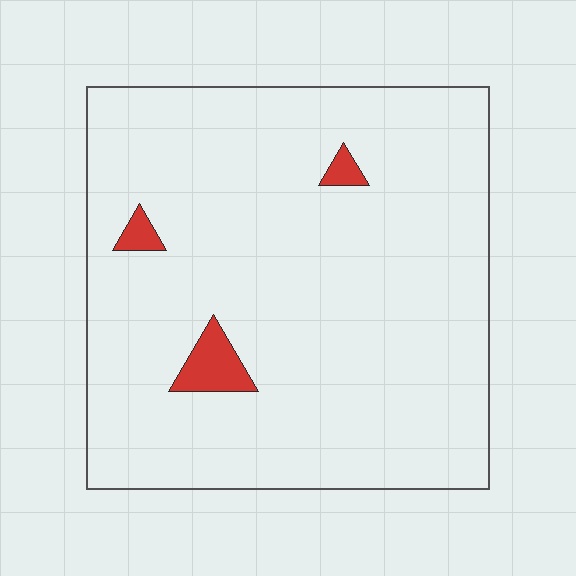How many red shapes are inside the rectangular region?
3.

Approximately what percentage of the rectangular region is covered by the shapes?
Approximately 5%.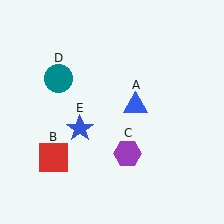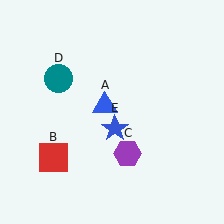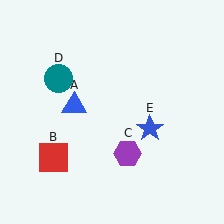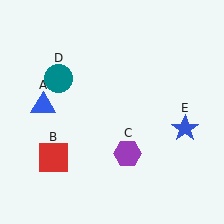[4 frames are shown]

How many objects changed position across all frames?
2 objects changed position: blue triangle (object A), blue star (object E).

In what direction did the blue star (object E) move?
The blue star (object E) moved right.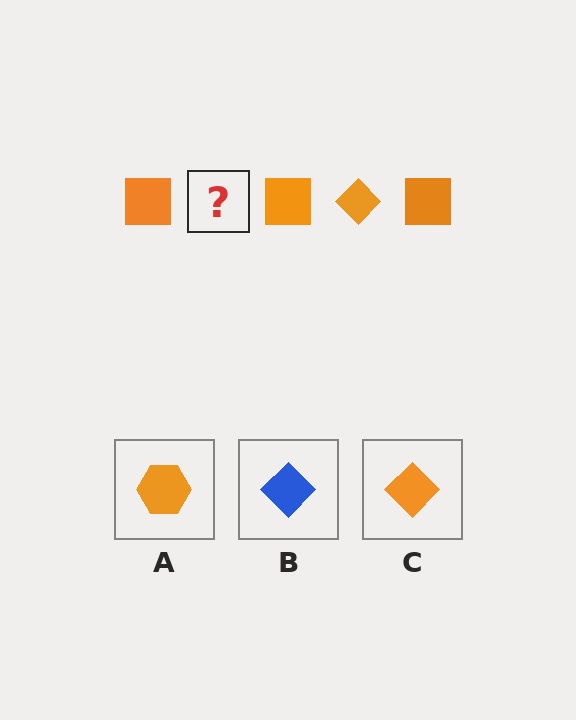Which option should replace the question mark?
Option C.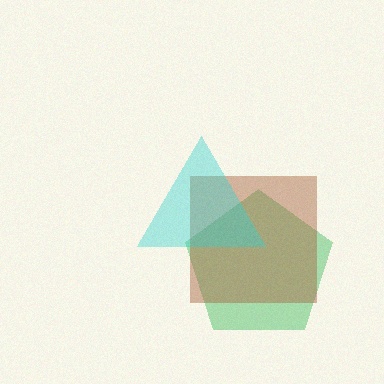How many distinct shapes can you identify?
There are 3 distinct shapes: a green pentagon, a brown square, a cyan triangle.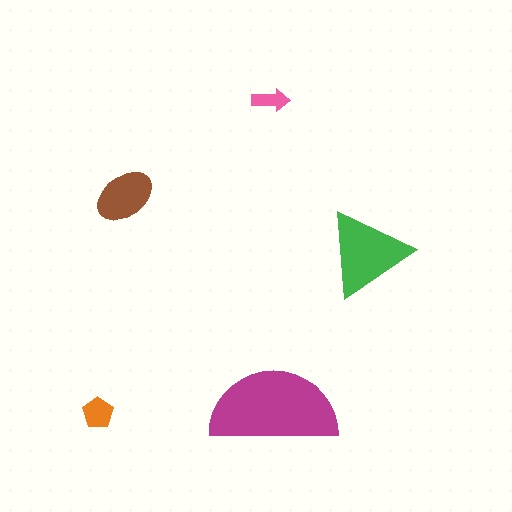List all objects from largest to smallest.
The magenta semicircle, the green triangle, the brown ellipse, the orange pentagon, the pink arrow.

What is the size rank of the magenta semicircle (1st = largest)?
1st.